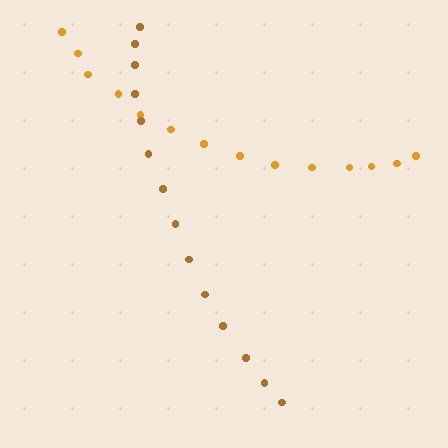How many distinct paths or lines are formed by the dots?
There are 2 distinct paths.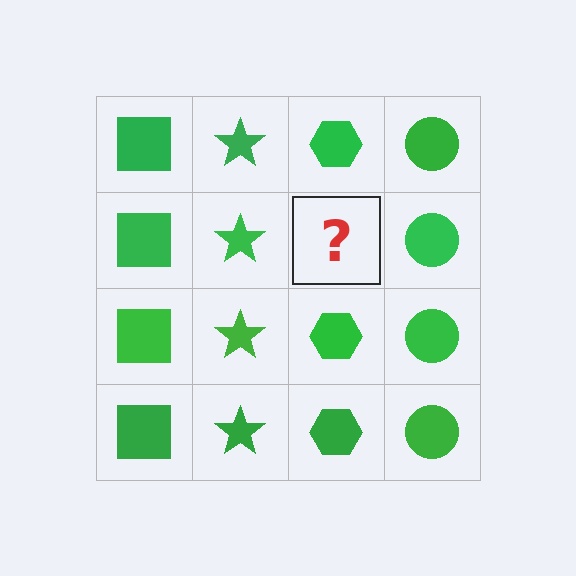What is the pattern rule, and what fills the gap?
The rule is that each column has a consistent shape. The gap should be filled with a green hexagon.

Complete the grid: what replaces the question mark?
The question mark should be replaced with a green hexagon.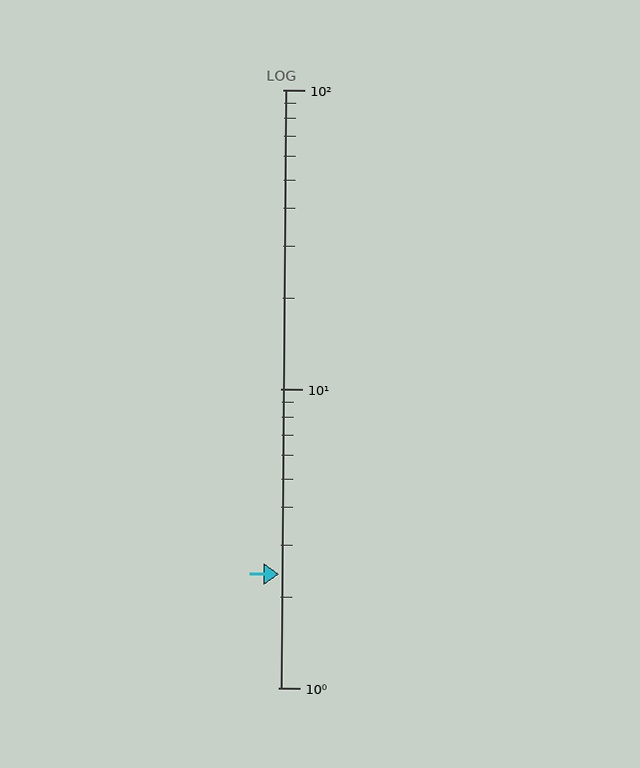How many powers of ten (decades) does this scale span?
The scale spans 2 decades, from 1 to 100.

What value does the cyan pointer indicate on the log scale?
The pointer indicates approximately 2.4.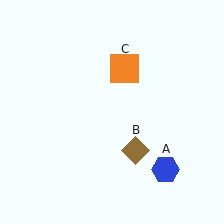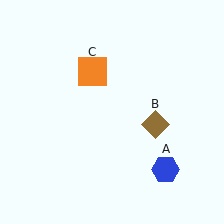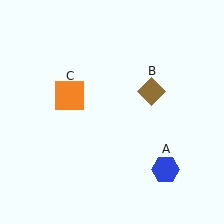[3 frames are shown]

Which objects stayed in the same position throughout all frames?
Blue hexagon (object A) remained stationary.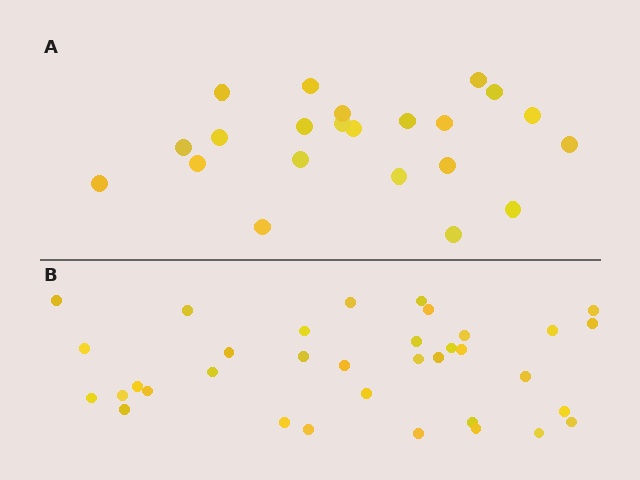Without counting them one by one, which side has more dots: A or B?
Region B (the bottom region) has more dots.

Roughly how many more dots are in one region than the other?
Region B has approximately 15 more dots than region A.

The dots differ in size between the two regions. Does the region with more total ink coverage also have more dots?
No. Region A has more total ink coverage because its dots are larger, but region B actually contains more individual dots. Total area can be misleading — the number of items is what matters here.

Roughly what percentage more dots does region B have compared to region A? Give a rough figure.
About 60% more.